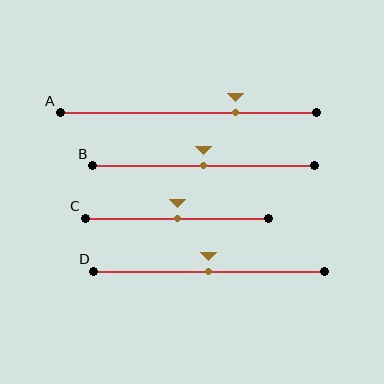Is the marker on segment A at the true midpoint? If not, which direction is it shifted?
No, the marker on segment A is shifted to the right by about 18% of the segment length.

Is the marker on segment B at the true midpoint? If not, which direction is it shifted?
Yes, the marker on segment B is at the true midpoint.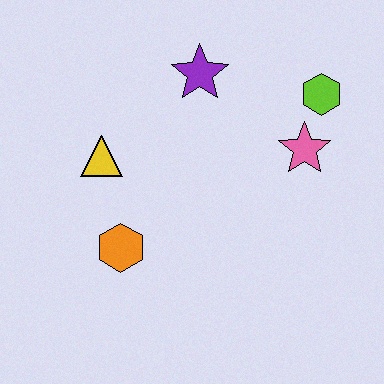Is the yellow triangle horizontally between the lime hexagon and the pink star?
No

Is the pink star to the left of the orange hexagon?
No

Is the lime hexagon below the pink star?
No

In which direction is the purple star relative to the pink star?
The purple star is to the left of the pink star.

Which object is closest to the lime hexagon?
The pink star is closest to the lime hexagon.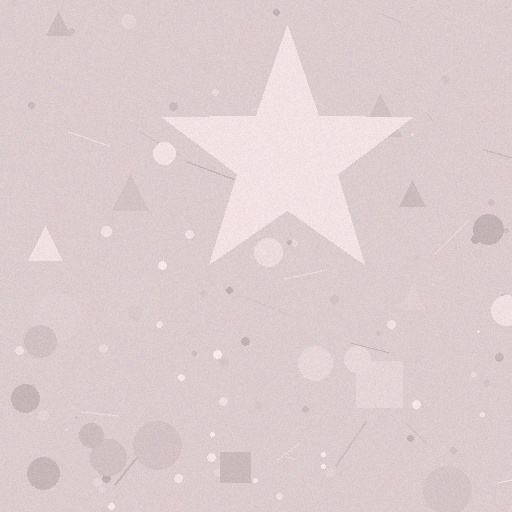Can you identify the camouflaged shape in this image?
The camouflaged shape is a star.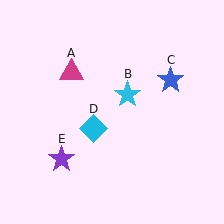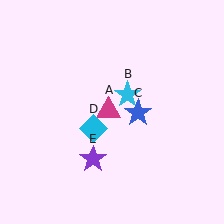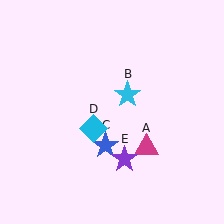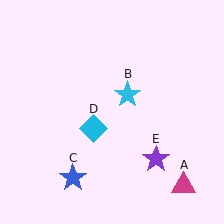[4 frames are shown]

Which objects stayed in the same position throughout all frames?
Cyan star (object B) and cyan diamond (object D) remained stationary.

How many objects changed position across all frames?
3 objects changed position: magenta triangle (object A), blue star (object C), purple star (object E).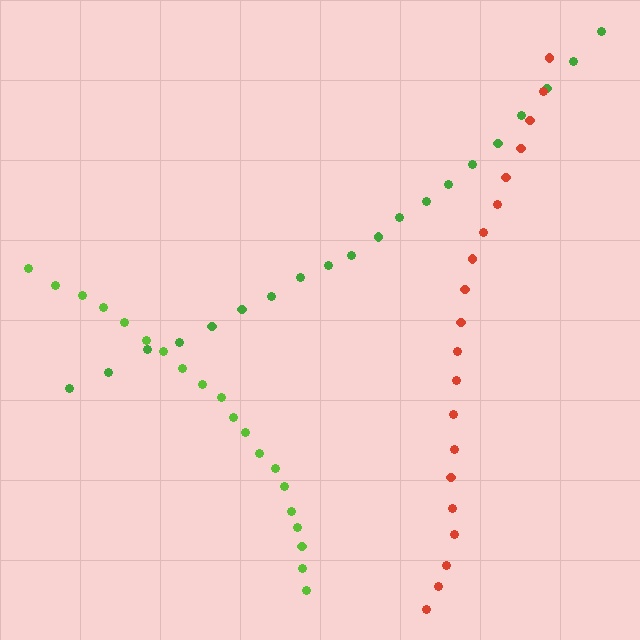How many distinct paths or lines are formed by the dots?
There are 3 distinct paths.